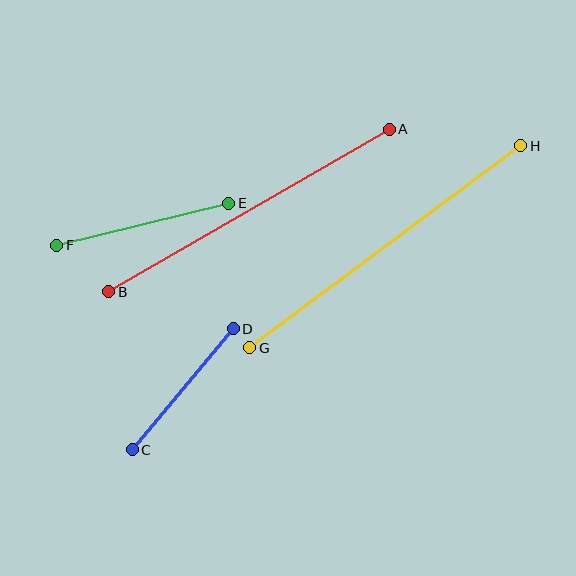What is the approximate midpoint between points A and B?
The midpoint is at approximately (249, 211) pixels.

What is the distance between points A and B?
The distance is approximately 324 pixels.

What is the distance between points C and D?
The distance is approximately 157 pixels.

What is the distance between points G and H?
The distance is approximately 338 pixels.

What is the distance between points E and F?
The distance is approximately 177 pixels.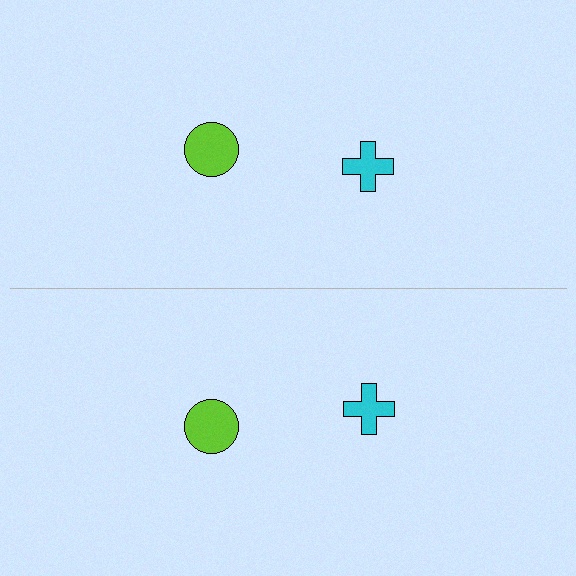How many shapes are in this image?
There are 4 shapes in this image.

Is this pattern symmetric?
Yes, this pattern has bilateral (reflection) symmetry.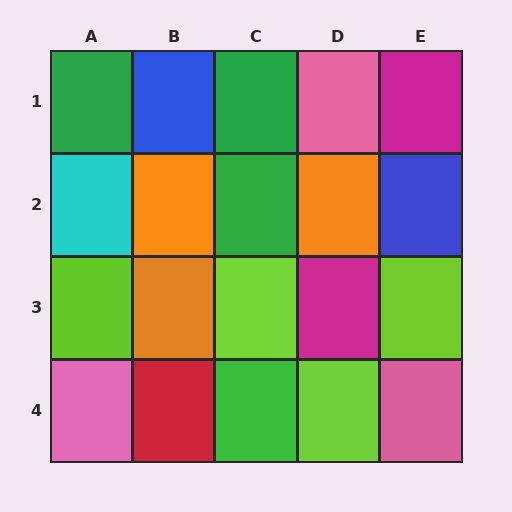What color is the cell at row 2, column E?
Blue.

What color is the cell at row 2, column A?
Cyan.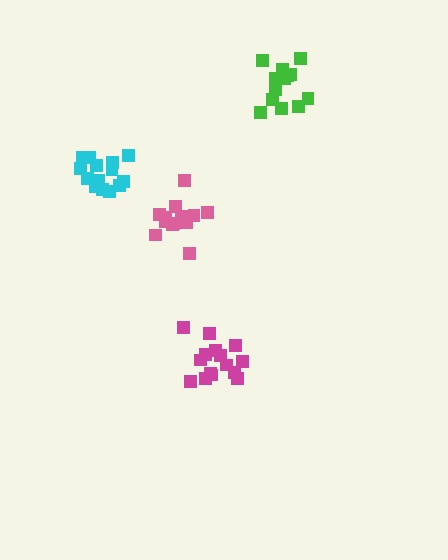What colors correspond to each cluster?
The clusters are colored: green, magenta, pink, cyan.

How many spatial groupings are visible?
There are 4 spatial groupings.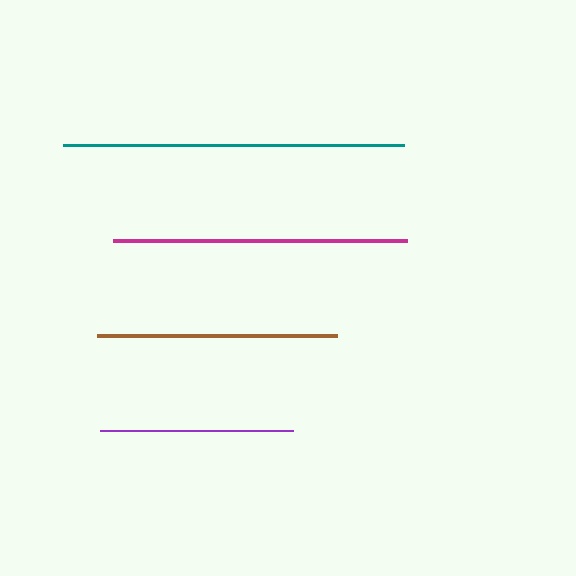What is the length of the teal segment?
The teal segment is approximately 340 pixels long.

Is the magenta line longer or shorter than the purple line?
The magenta line is longer than the purple line.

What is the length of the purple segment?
The purple segment is approximately 193 pixels long.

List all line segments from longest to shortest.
From longest to shortest: teal, magenta, brown, purple.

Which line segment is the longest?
The teal line is the longest at approximately 340 pixels.